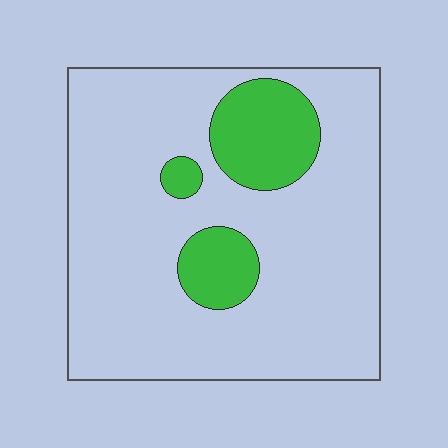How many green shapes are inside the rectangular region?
3.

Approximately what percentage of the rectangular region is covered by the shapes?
Approximately 15%.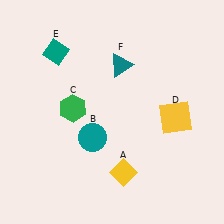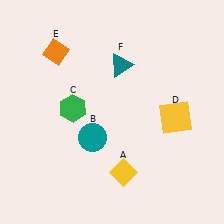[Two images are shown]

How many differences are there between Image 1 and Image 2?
There is 1 difference between the two images.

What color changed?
The diamond (E) changed from teal in Image 1 to orange in Image 2.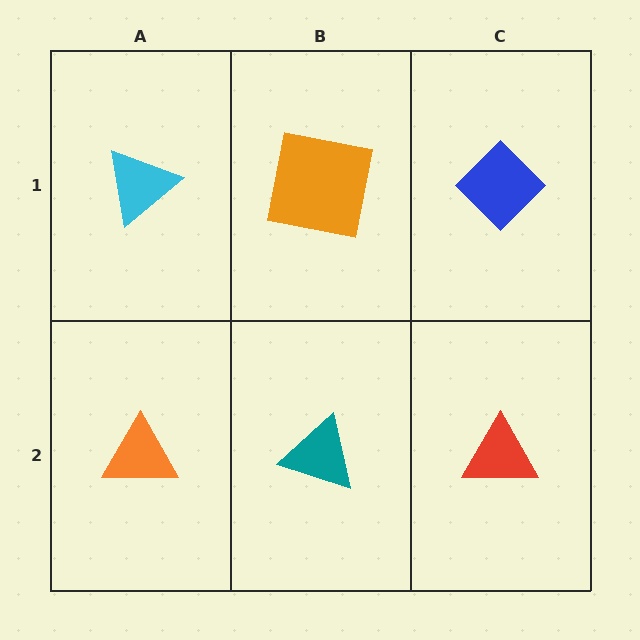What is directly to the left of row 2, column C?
A teal triangle.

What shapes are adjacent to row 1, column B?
A teal triangle (row 2, column B), a cyan triangle (row 1, column A), a blue diamond (row 1, column C).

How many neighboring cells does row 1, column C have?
2.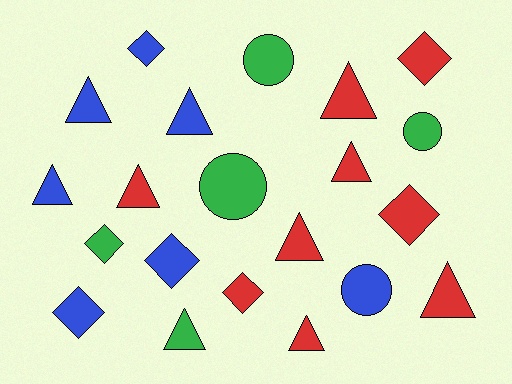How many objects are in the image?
There are 21 objects.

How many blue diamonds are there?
There are 3 blue diamonds.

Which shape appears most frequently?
Triangle, with 10 objects.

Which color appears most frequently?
Red, with 9 objects.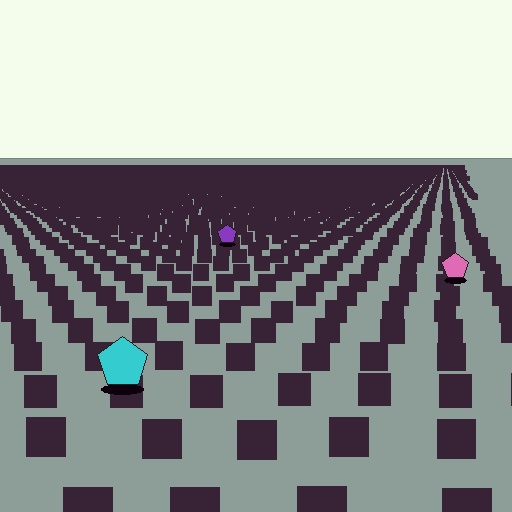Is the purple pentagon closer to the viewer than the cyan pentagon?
No. The cyan pentagon is closer — you can tell from the texture gradient: the ground texture is coarser near it.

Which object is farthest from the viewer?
The purple pentagon is farthest from the viewer. It appears smaller and the ground texture around it is denser.